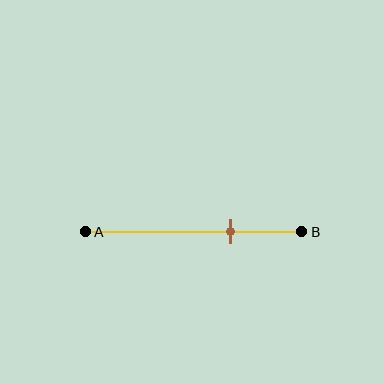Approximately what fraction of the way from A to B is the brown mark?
The brown mark is approximately 65% of the way from A to B.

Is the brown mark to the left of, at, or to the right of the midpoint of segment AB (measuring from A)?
The brown mark is to the right of the midpoint of segment AB.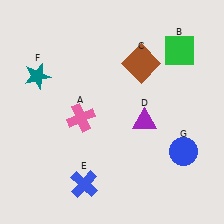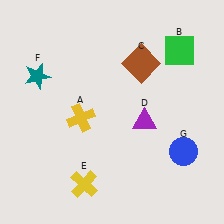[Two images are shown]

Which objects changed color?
A changed from pink to yellow. E changed from blue to yellow.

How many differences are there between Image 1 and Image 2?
There are 2 differences between the two images.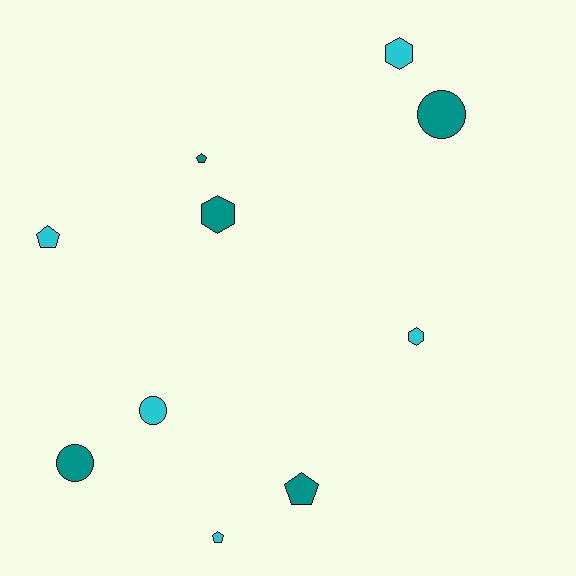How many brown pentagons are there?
There are no brown pentagons.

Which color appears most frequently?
Cyan, with 5 objects.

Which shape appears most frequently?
Pentagon, with 4 objects.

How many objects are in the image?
There are 10 objects.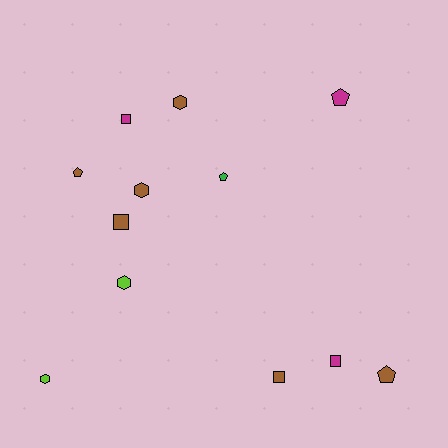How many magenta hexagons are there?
There are no magenta hexagons.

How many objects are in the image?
There are 12 objects.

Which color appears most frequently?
Brown, with 6 objects.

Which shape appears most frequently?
Pentagon, with 4 objects.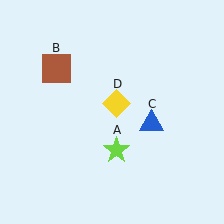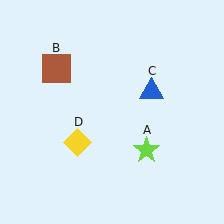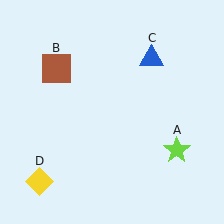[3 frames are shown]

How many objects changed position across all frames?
3 objects changed position: lime star (object A), blue triangle (object C), yellow diamond (object D).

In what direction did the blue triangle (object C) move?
The blue triangle (object C) moved up.